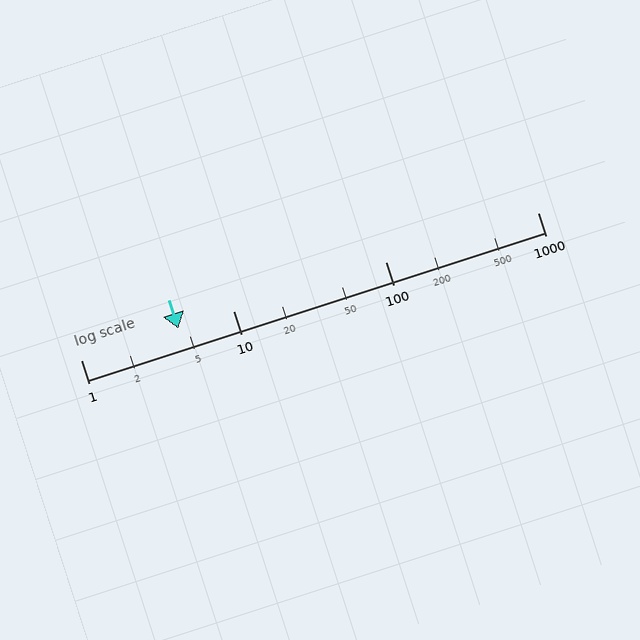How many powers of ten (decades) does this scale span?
The scale spans 3 decades, from 1 to 1000.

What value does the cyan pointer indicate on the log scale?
The pointer indicates approximately 4.4.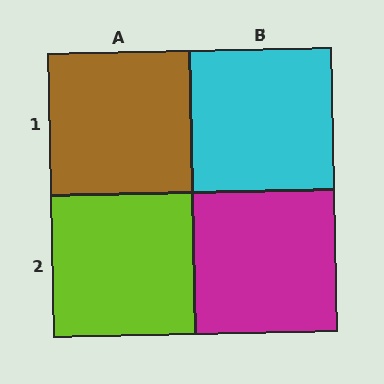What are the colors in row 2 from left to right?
Lime, magenta.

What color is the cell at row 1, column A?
Brown.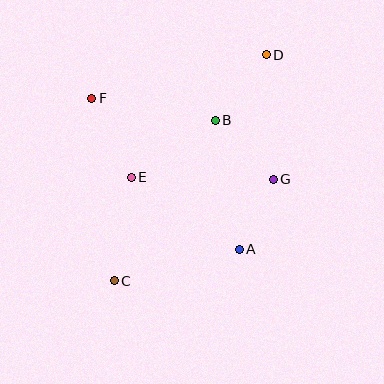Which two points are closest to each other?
Points A and G are closest to each other.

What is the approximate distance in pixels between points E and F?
The distance between E and F is approximately 88 pixels.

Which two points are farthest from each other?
Points C and D are farthest from each other.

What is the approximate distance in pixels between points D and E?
The distance between D and E is approximately 182 pixels.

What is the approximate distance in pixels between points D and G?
The distance between D and G is approximately 124 pixels.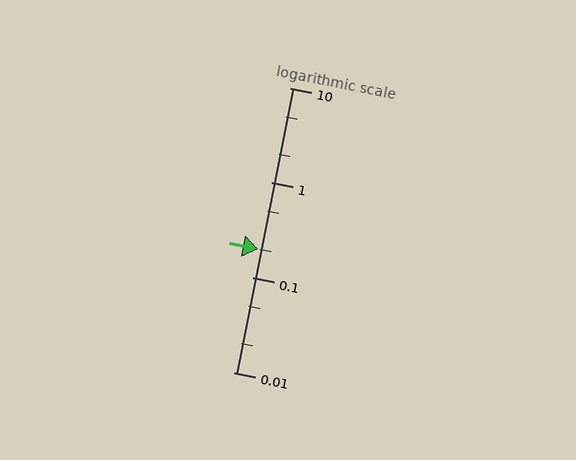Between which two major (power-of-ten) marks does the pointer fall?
The pointer is between 0.1 and 1.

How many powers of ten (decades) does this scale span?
The scale spans 3 decades, from 0.01 to 10.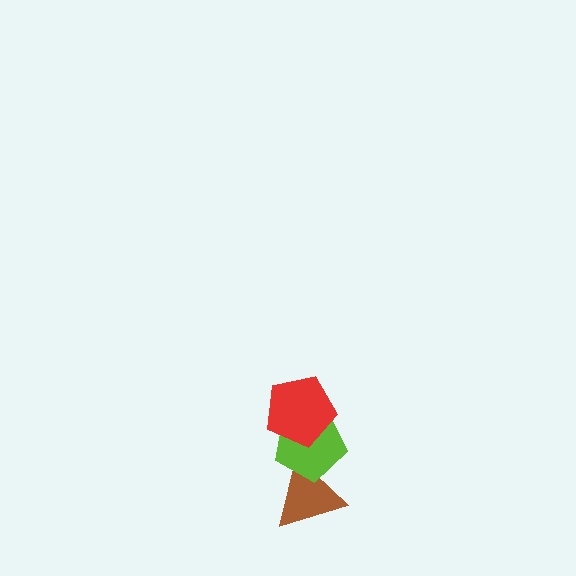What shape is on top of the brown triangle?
The lime pentagon is on top of the brown triangle.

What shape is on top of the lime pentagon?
The red pentagon is on top of the lime pentagon.